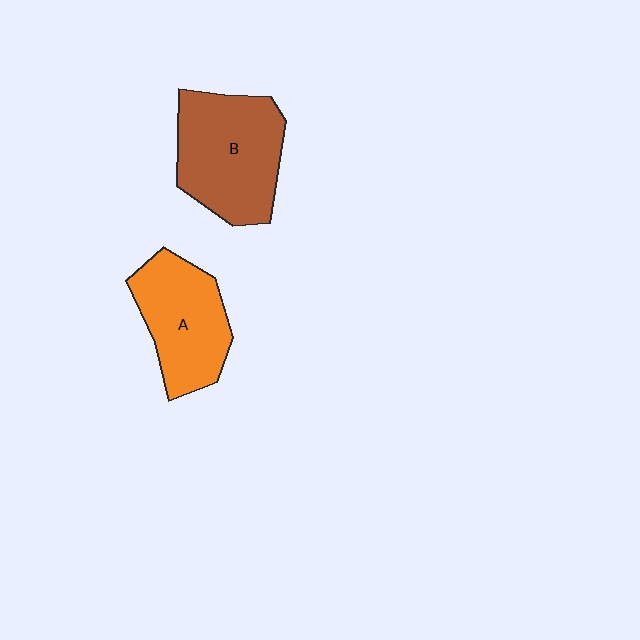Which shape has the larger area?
Shape B (brown).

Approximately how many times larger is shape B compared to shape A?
Approximately 1.2 times.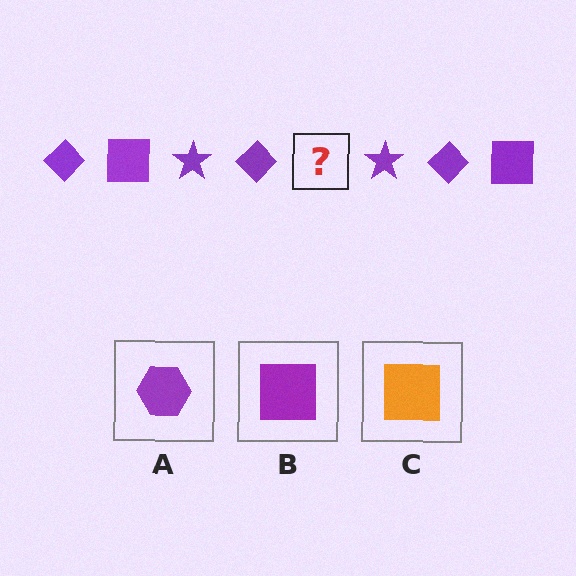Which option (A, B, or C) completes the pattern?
B.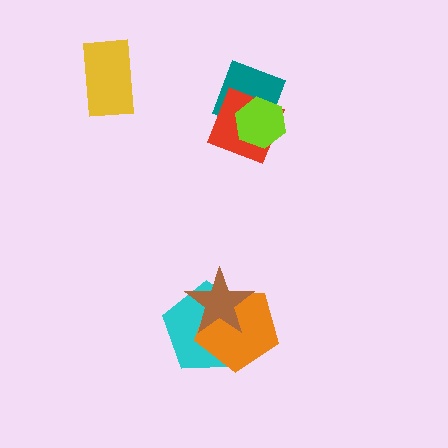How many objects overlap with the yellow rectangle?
0 objects overlap with the yellow rectangle.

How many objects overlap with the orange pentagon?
2 objects overlap with the orange pentagon.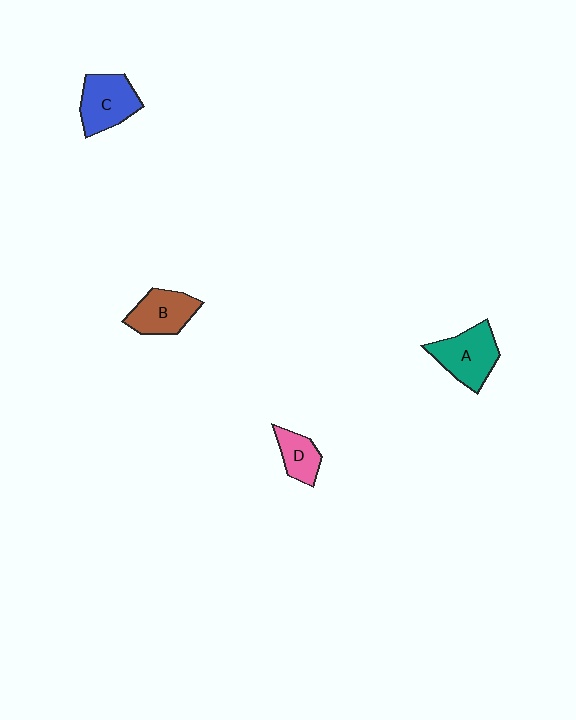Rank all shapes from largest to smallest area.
From largest to smallest: A (teal), C (blue), B (brown), D (pink).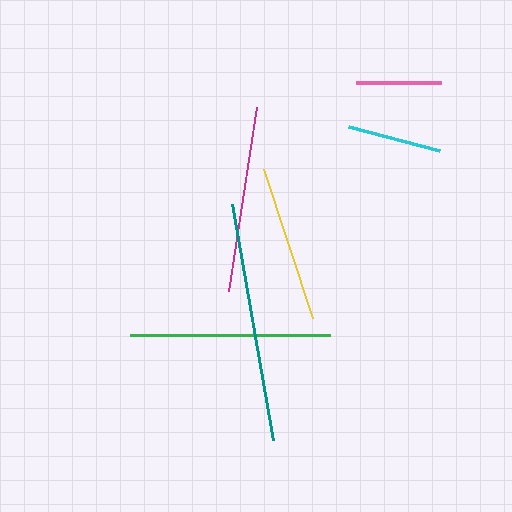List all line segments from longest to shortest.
From longest to shortest: teal, green, magenta, yellow, cyan, pink.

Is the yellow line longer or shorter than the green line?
The green line is longer than the yellow line.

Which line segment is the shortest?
The pink line is the shortest at approximately 85 pixels.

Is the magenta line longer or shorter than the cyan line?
The magenta line is longer than the cyan line.